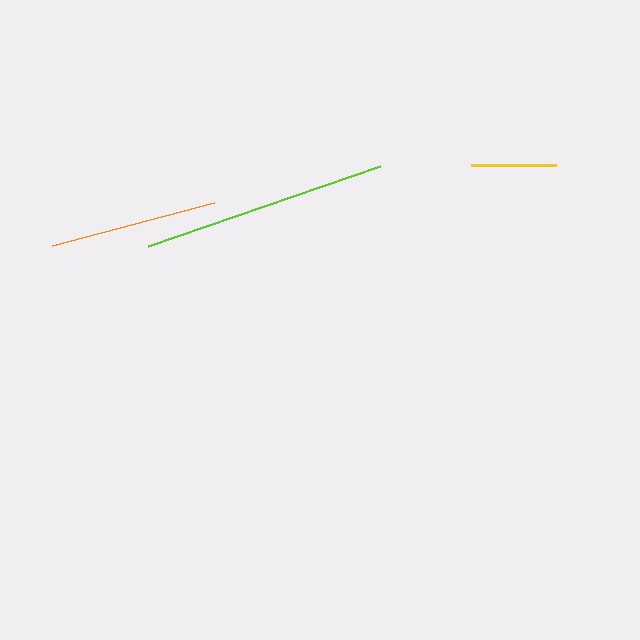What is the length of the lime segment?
The lime segment is approximately 245 pixels long.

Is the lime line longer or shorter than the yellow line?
The lime line is longer than the yellow line.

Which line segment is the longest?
The lime line is the longest at approximately 245 pixels.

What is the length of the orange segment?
The orange segment is approximately 167 pixels long.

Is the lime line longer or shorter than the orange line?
The lime line is longer than the orange line.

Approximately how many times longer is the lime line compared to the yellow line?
The lime line is approximately 2.9 times the length of the yellow line.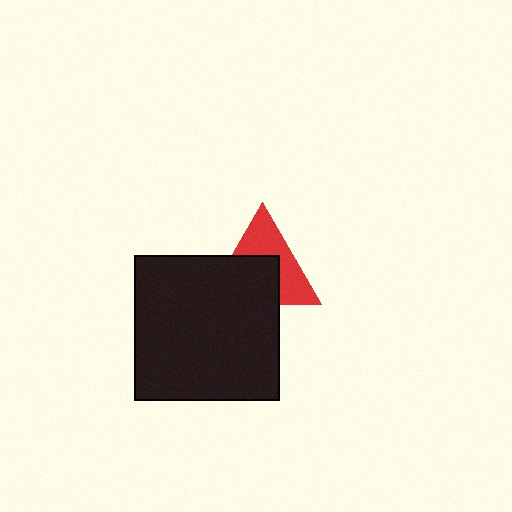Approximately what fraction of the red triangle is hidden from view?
Roughly 50% of the red triangle is hidden behind the black square.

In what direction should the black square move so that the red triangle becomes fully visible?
The black square should move down. That is the shortest direction to clear the overlap and leave the red triangle fully visible.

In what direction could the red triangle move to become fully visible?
The red triangle could move up. That would shift it out from behind the black square entirely.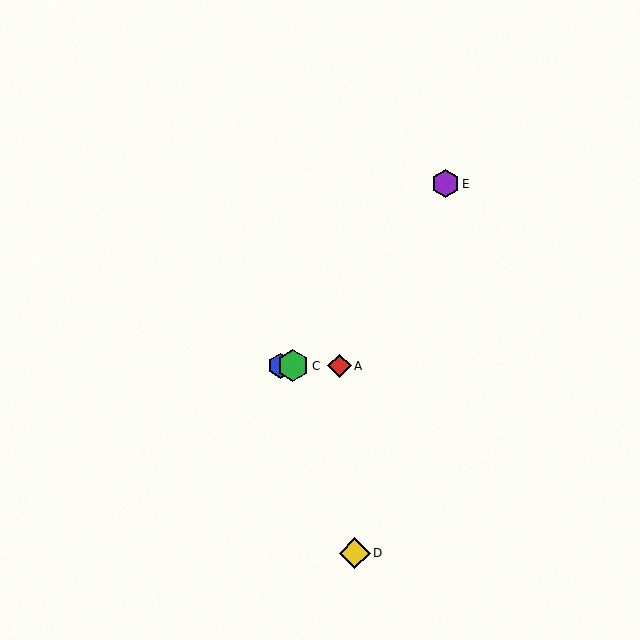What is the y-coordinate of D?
Object D is at y≈553.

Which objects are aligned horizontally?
Objects A, B, C are aligned horizontally.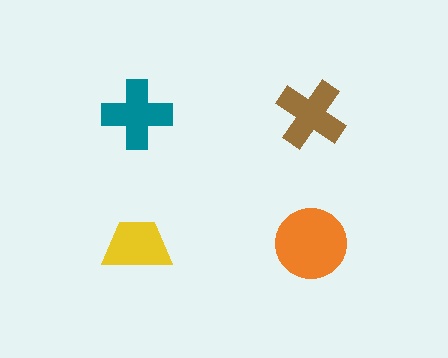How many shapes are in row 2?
2 shapes.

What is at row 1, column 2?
A brown cross.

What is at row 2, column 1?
A yellow trapezoid.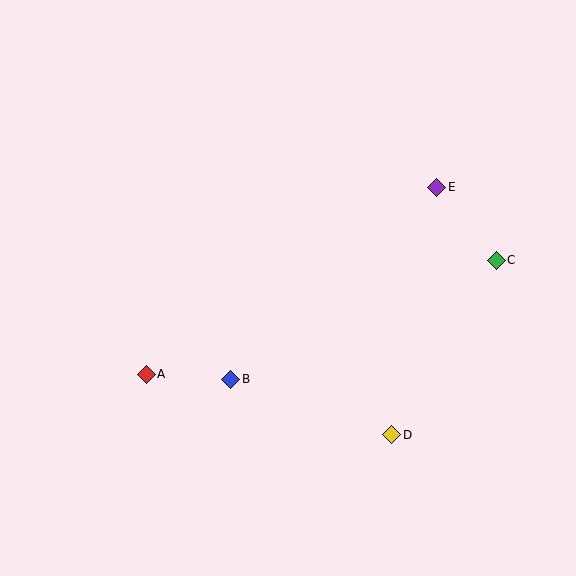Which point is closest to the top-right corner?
Point E is closest to the top-right corner.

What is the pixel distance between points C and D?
The distance between C and D is 203 pixels.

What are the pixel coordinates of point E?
Point E is at (437, 187).